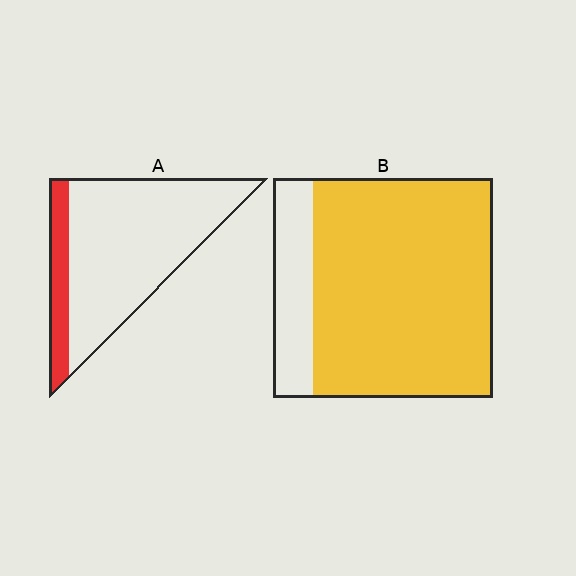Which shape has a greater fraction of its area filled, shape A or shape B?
Shape B.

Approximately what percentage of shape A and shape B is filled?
A is approximately 15% and B is approximately 80%.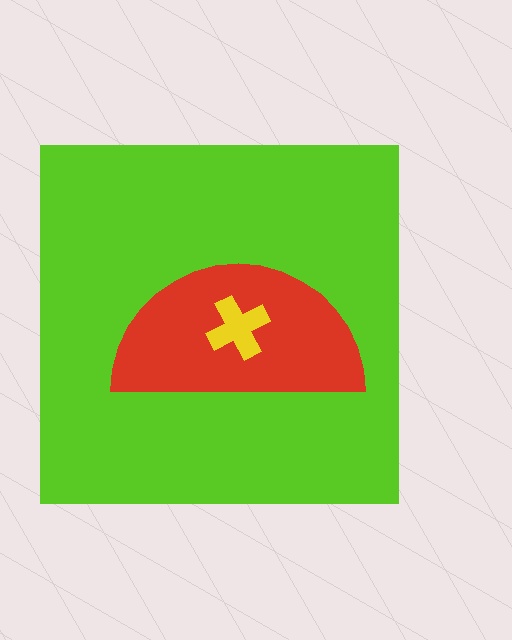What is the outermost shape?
The lime square.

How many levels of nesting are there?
3.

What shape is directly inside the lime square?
The red semicircle.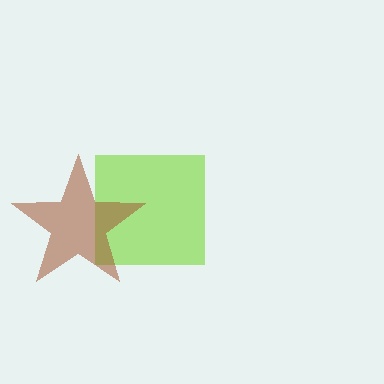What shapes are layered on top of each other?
The layered shapes are: a lime square, a brown star.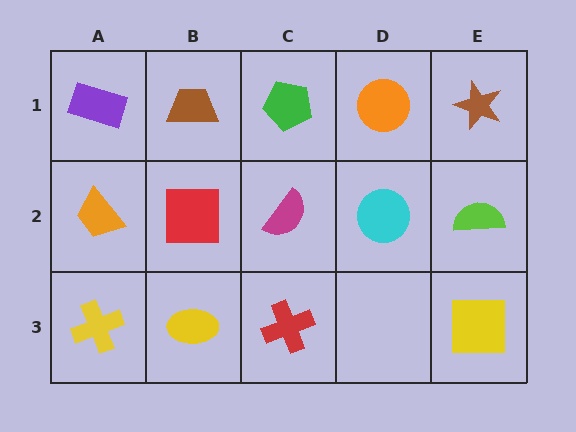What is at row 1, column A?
A purple rectangle.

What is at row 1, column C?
A green pentagon.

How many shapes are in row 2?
5 shapes.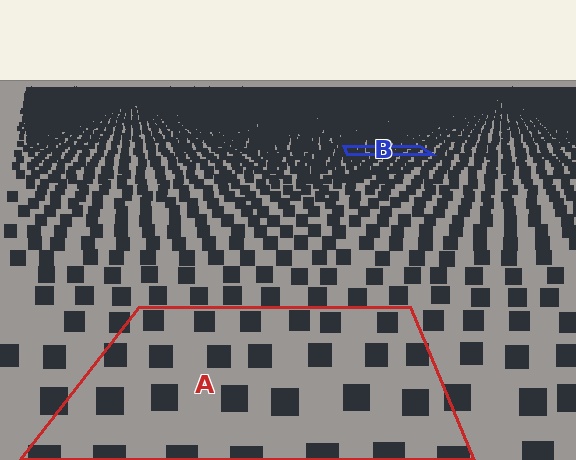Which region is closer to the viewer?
Region A is closer. The texture elements there are larger and more spread out.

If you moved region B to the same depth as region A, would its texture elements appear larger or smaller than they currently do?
They would appear larger. At a closer depth, the same texture elements are projected at a bigger on-screen size.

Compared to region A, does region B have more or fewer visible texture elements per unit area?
Region B has more texture elements per unit area — they are packed more densely because it is farther away.